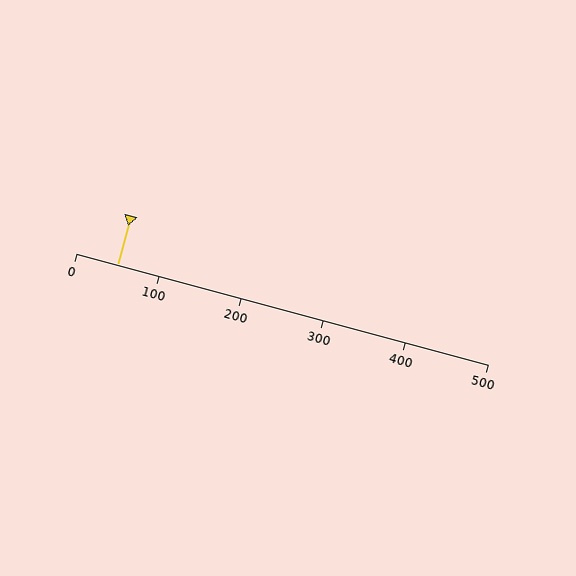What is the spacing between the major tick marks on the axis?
The major ticks are spaced 100 apart.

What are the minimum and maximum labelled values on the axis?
The axis runs from 0 to 500.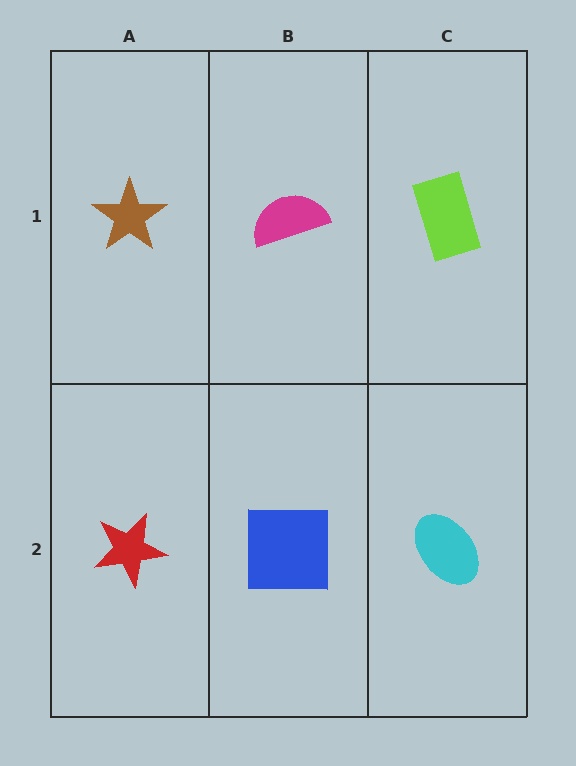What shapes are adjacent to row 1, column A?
A red star (row 2, column A), a magenta semicircle (row 1, column B).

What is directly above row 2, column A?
A brown star.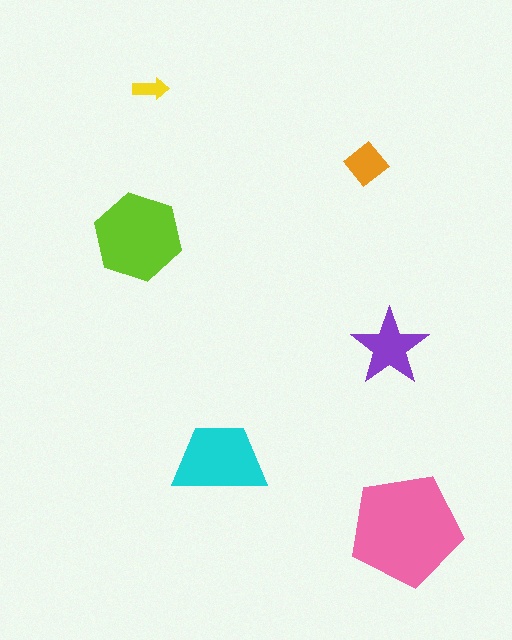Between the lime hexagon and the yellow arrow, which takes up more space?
The lime hexagon.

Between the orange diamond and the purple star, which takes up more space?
The purple star.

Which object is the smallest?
The yellow arrow.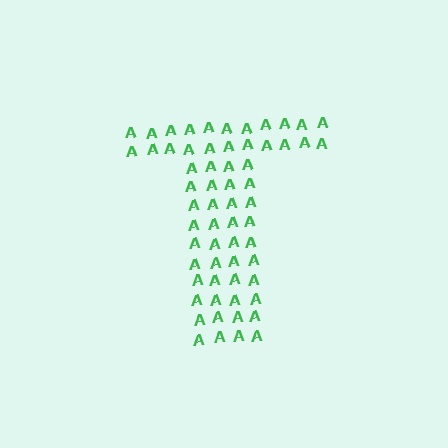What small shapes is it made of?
It is made of small letter A's.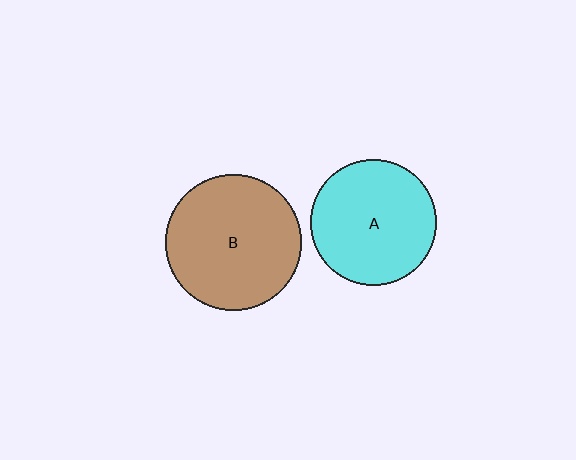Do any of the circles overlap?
No, none of the circles overlap.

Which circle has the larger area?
Circle B (brown).